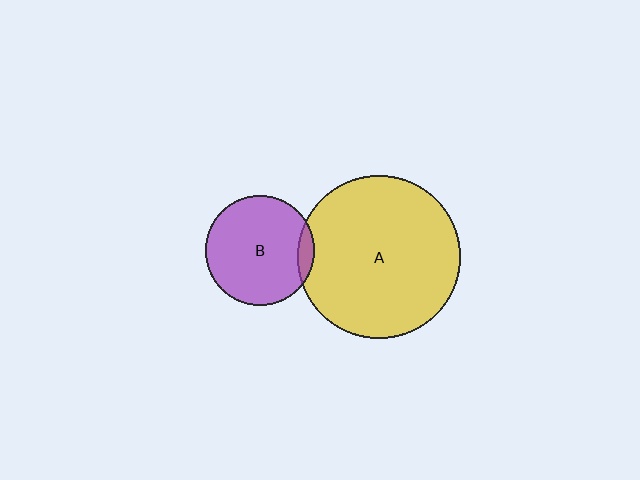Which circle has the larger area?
Circle A (yellow).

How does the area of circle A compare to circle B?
Approximately 2.2 times.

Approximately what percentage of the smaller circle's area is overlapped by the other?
Approximately 10%.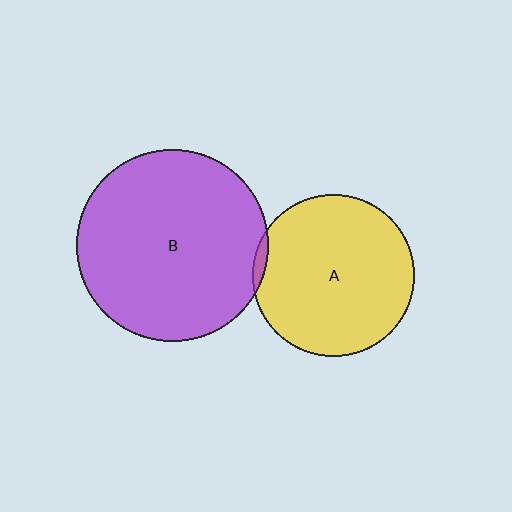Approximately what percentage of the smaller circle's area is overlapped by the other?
Approximately 5%.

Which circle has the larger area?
Circle B (purple).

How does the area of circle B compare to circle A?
Approximately 1.4 times.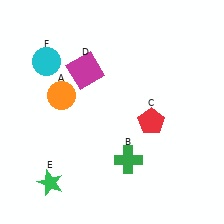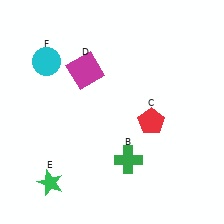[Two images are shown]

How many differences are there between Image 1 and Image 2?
There is 1 difference between the two images.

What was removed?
The orange circle (A) was removed in Image 2.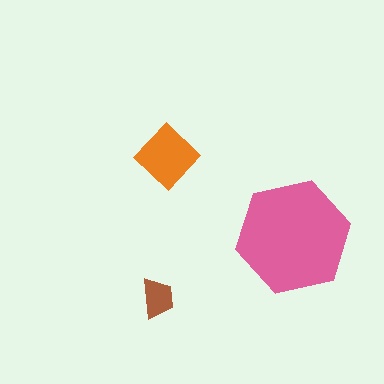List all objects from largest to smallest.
The pink hexagon, the orange diamond, the brown trapezoid.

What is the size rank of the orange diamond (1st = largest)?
2nd.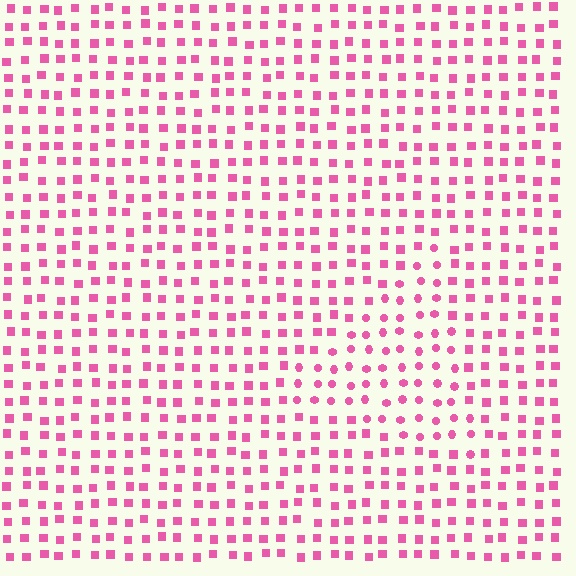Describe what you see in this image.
The image is filled with small pink elements arranged in a uniform grid. A triangle-shaped region contains circles, while the surrounding area contains squares. The boundary is defined purely by the change in element shape.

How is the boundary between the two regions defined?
The boundary is defined by a change in element shape: circles inside vs. squares outside. All elements share the same color and spacing.